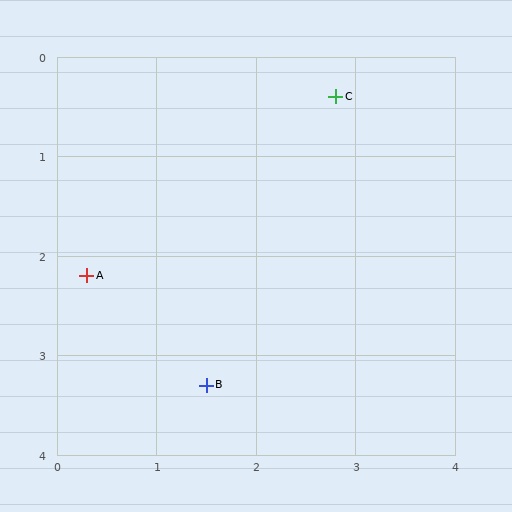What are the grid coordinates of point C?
Point C is at approximately (2.8, 0.4).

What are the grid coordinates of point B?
Point B is at approximately (1.5, 3.3).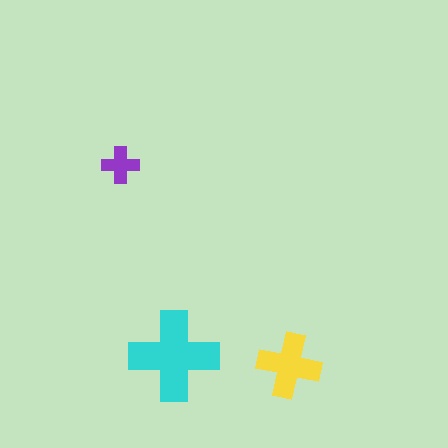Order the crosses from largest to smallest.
the cyan one, the yellow one, the purple one.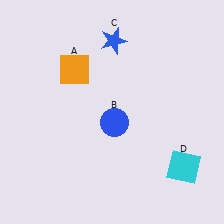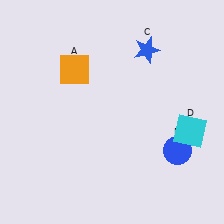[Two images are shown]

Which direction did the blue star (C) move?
The blue star (C) moved right.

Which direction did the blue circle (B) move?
The blue circle (B) moved right.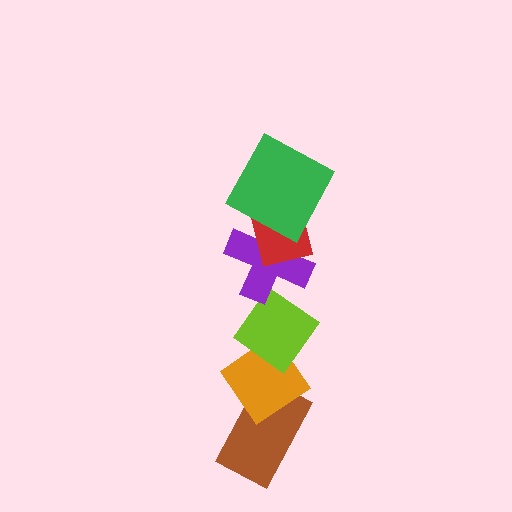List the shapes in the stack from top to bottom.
From top to bottom: the green square, the red square, the purple cross, the lime diamond, the orange diamond, the brown rectangle.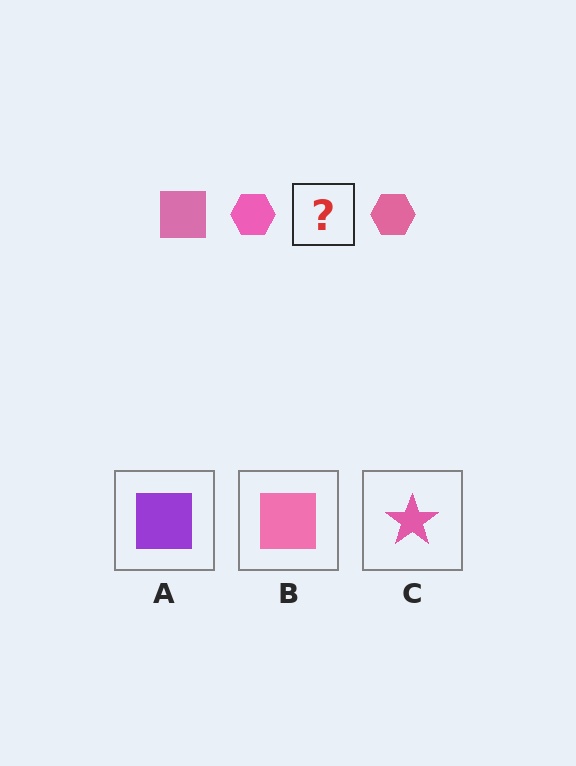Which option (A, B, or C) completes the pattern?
B.